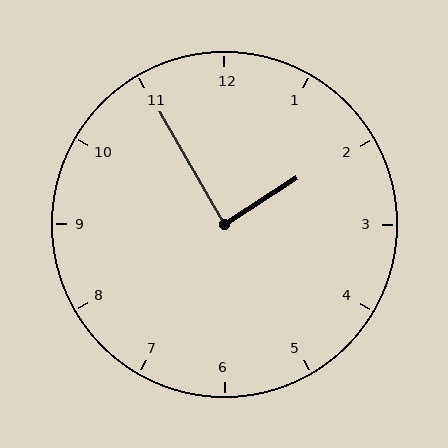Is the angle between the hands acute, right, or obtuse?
It is right.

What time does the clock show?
1:55.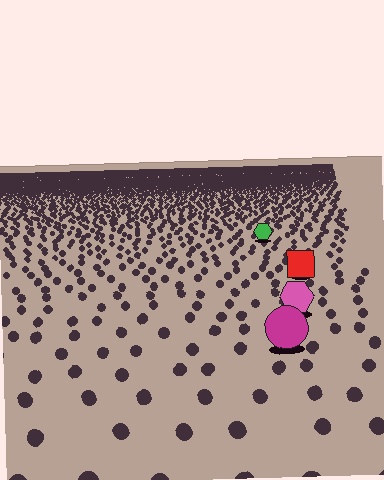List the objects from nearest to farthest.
From nearest to farthest: the magenta circle, the pink hexagon, the red square, the green hexagon.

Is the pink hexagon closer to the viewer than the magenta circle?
No. The magenta circle is closer — you can tell from the texture gradient: the ground texture is coarser near it.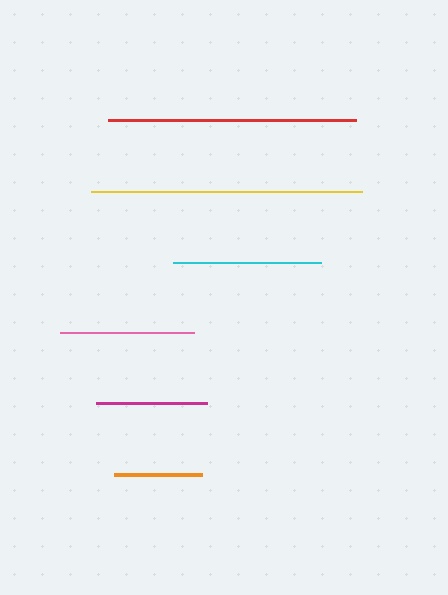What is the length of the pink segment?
The pink segment is approximately 134 pixels long.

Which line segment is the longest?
The yellow line is the longest at approximately 271 pixels.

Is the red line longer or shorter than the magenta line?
The red line is longer than the magenta line.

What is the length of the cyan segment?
The cyan segment is approximately 148 pixels long.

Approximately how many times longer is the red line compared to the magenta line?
The red line is approximately 2.2 times the length of the magenta line.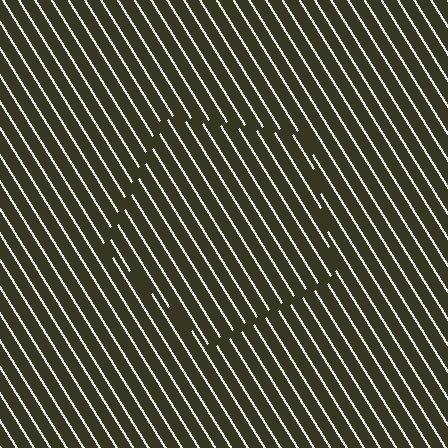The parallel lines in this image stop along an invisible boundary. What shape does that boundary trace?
An illusory pentagon. The interior of the shape contains the same grating, shifted by half a period — the contour is defined by the phase discontinuity where line-ends from the inner and outer gratings abut.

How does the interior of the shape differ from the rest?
The interior of the shape contains the same grating, shifted by half a period — the contour is defined by the phase discontinuity where line-ends from the inner and outer gratings abut.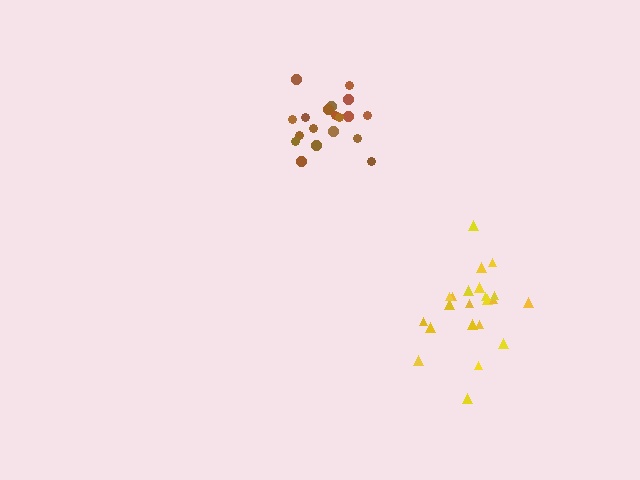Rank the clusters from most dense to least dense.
yellow, brown.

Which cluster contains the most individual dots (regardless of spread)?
Yellow (22).